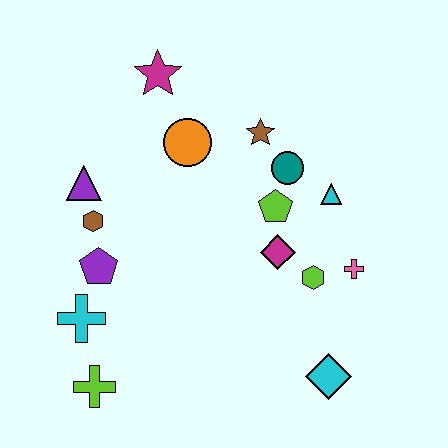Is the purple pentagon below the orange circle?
Yes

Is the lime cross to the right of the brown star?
No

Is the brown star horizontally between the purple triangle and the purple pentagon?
No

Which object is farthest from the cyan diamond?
The magenta star is farthest from the cyan diamond.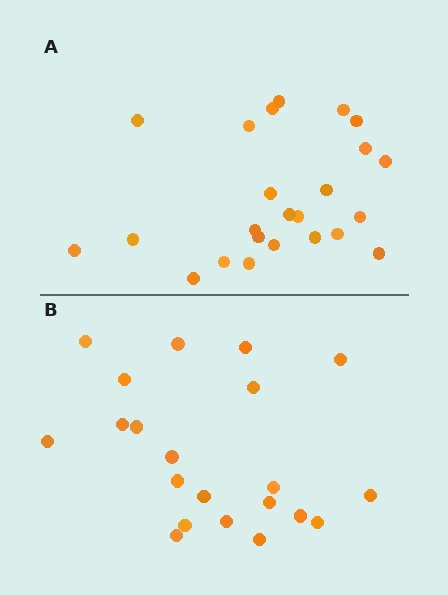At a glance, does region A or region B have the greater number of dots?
Region A (the top region) has more dots.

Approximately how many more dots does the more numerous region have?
Region A has just a few more — roughly 2 or 3 more dots than region B.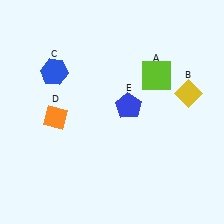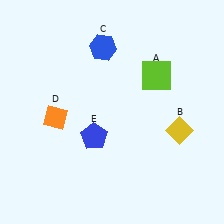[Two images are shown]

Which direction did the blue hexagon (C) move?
The blue hexagon (C) moved right.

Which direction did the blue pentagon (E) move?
The blue pentagon (E) moved left.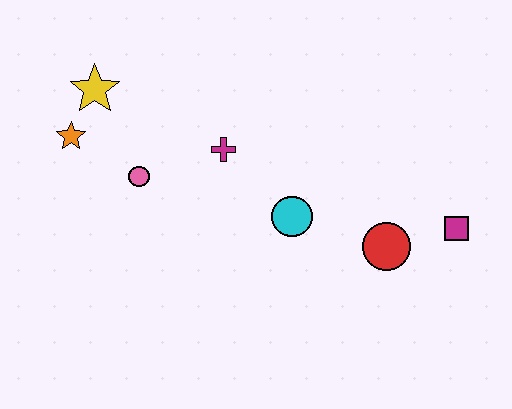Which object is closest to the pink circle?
The orange star is closest to the pink circle.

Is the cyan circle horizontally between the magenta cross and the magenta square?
Yes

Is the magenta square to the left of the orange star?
No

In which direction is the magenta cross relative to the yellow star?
The magenta cross is to the right of the yellow star.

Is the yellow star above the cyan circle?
Yes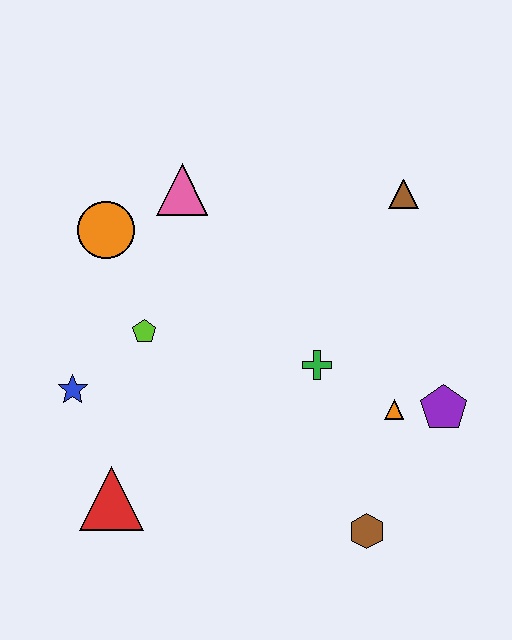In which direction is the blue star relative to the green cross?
The blue star is to the left of the green cross.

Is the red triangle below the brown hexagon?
No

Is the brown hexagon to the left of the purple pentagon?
Yes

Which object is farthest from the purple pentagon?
The orange circle is farthest from the purple pentagon.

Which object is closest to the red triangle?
The blue star is closest to the red triangle.